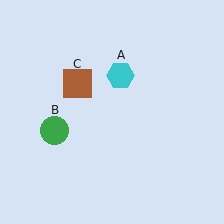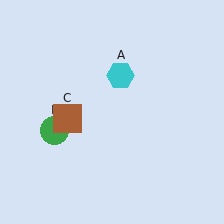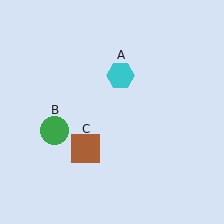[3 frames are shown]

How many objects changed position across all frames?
1 object changed position: brown square (object C).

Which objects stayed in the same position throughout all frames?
Cyan hexagon (object A) and green circle (object B) remained stationary.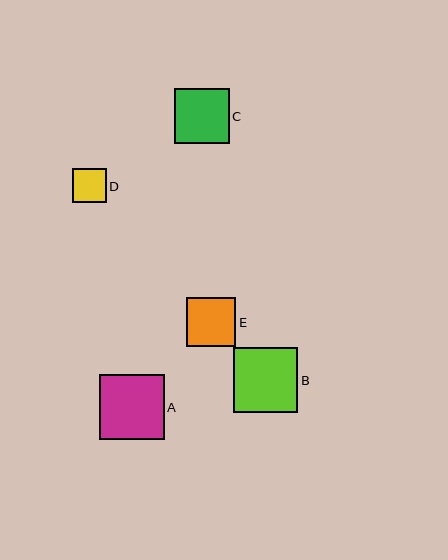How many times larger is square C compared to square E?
Square C is approximately 1.1 times the size of square E.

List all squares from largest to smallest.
From largest to smallest: A, B, C, E, D.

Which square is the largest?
Square A is the largest with a size of approximately 65 pixels.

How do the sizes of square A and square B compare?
Square A and square B are approximately the same size.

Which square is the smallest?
Square D is the smallest with a size of approximately 34 pixels.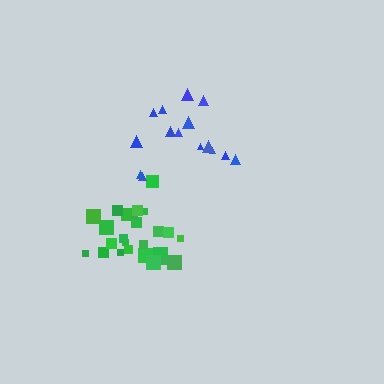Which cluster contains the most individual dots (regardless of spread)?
Green (26).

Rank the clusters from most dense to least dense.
green, blue.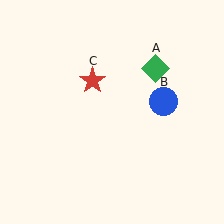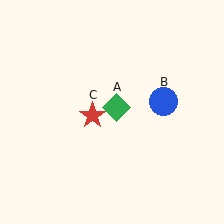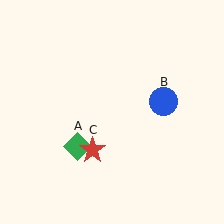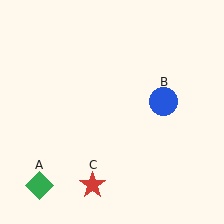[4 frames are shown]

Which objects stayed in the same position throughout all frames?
Blue circle (object B) remained stationary.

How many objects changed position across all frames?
2 objects changed position: green diamond (object A), red star (object C).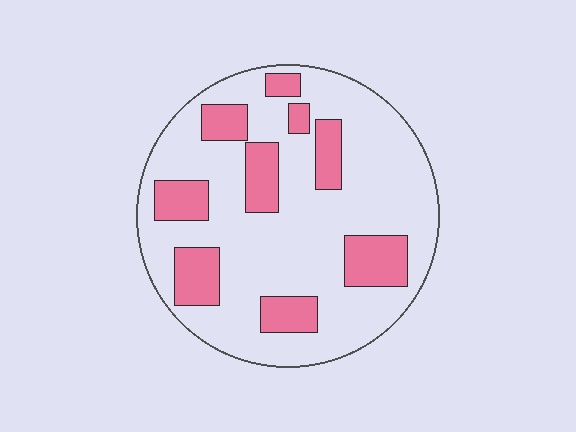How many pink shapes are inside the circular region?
9.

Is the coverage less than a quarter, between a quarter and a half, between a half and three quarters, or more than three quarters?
Less than a quarter.